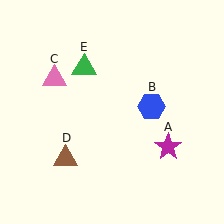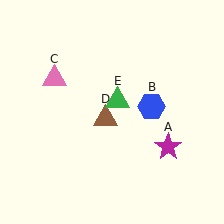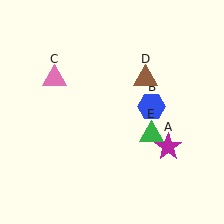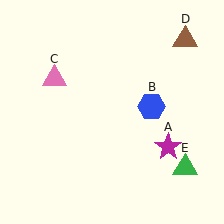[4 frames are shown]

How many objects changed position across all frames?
2 objects changed position: brown triangle (object D), green triangle (object E).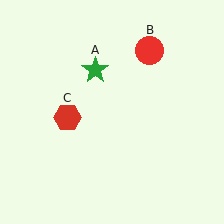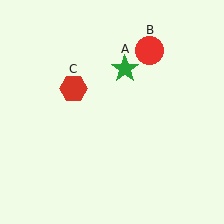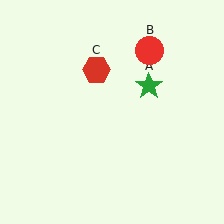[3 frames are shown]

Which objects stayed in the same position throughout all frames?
Red circle (object B) remained stationary.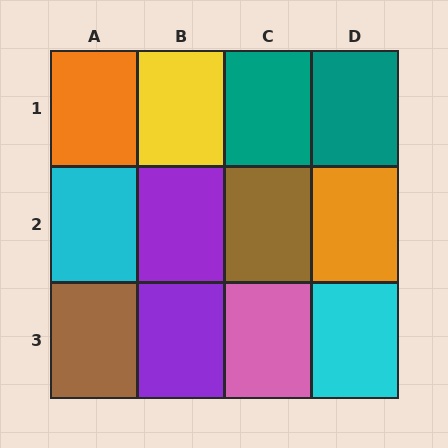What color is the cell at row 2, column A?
Cyan.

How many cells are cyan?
2 cells are cyan.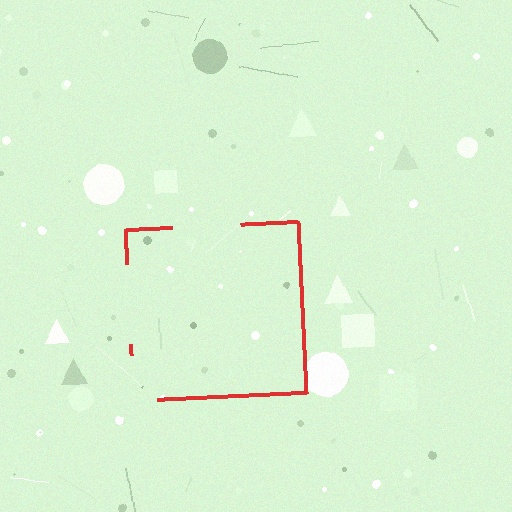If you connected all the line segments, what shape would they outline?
They would outline a square.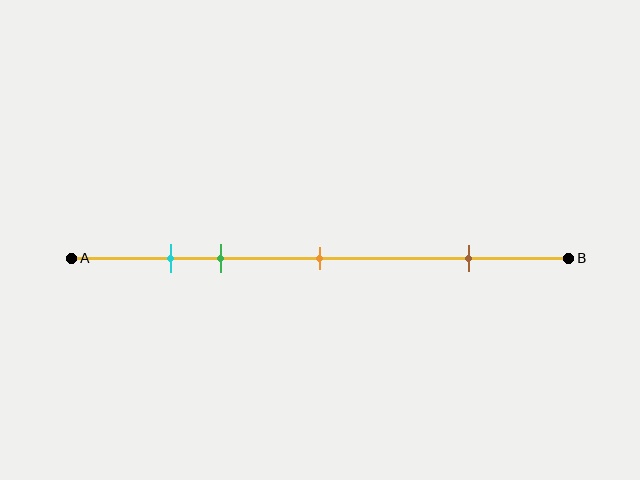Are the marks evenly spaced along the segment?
No, the marks are not evenly spaced.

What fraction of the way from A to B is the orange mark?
The orange mark is approximately 50% (0.5) of the way from A to B.